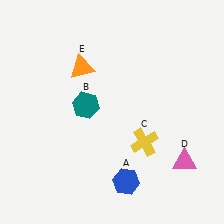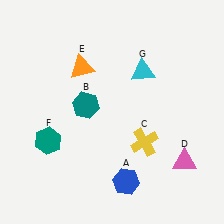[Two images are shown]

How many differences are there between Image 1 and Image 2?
There are 2 differences between the two images.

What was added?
A teal hexagon (F), a cyan triangle (G) were added in Image 2.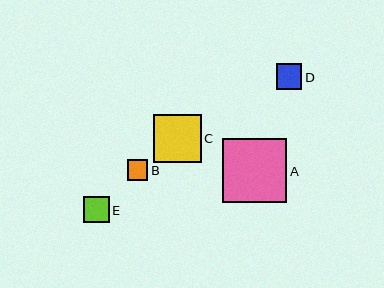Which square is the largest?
Square A is the largest with a size of approximately 64 pixels.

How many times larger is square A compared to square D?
Square A is approximately 2.5 times the size of square D.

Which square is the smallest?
Square B is the smallest with a size of approximately 21 pixels.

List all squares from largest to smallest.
From largest to smallest: A, C, D, E, B.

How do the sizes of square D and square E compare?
Square D and square E are approximately the same size.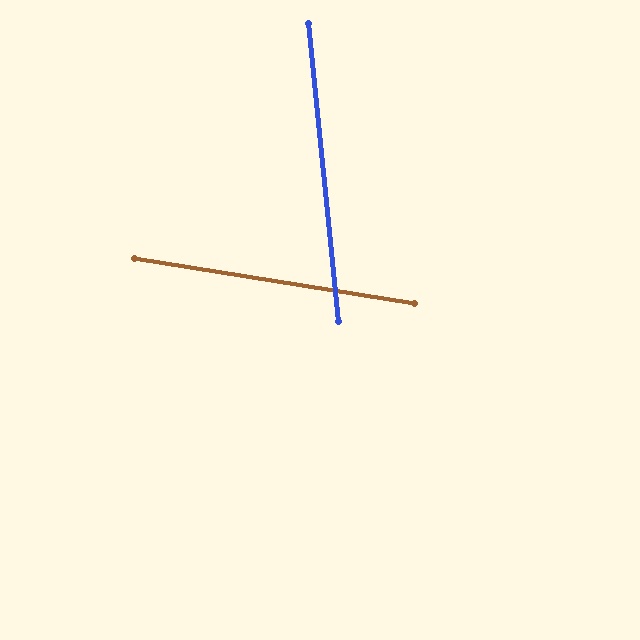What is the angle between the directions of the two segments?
Approximately 75 degrees.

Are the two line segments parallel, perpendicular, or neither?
Neither parallel nor perpendicular — they differ by about 75°.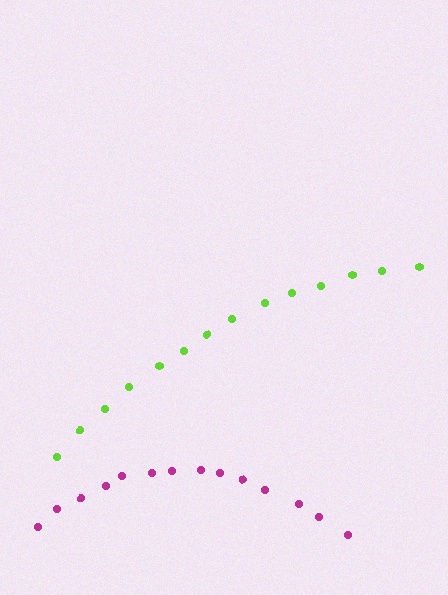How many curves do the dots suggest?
There are 2 distinct paths.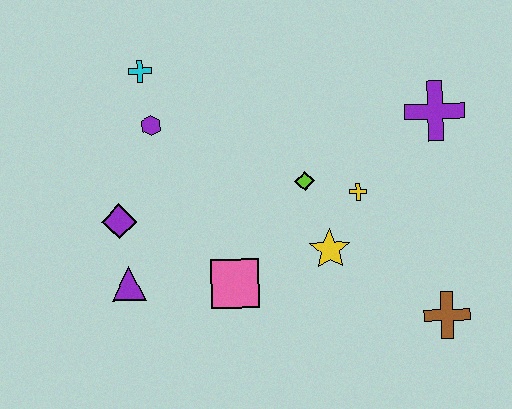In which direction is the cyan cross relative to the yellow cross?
The cyan cross is to the left of the yellow cross.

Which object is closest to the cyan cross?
The purple hexagon is closest to the cyan cross.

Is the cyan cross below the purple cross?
No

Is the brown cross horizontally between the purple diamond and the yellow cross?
No